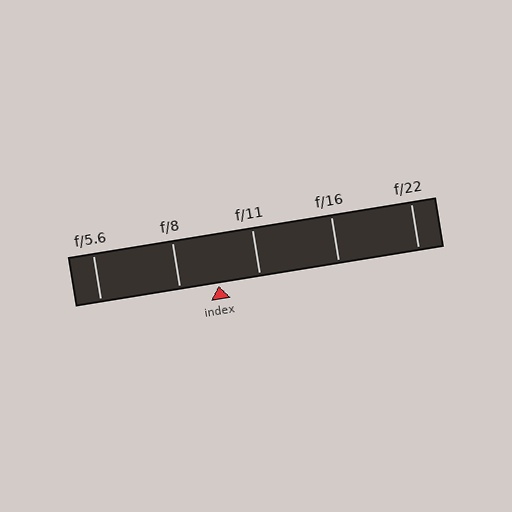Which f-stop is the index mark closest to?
The index mark is closest to f/8.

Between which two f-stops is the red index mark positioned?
The index mark is between f/8 and f/11.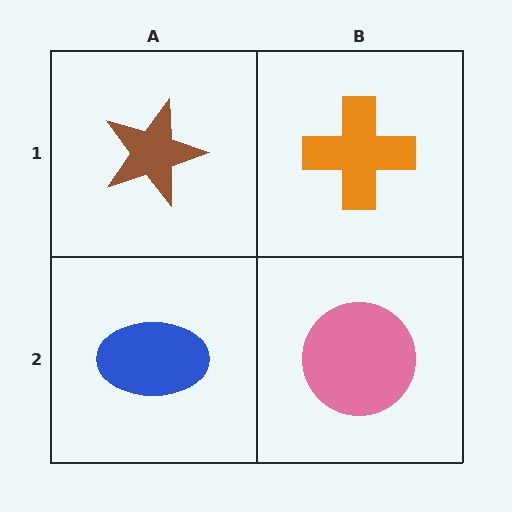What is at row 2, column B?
A pink circle.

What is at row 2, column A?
A blue ellipse.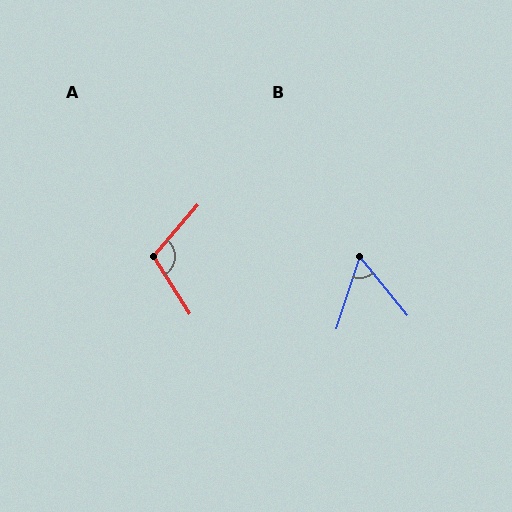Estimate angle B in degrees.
Approximately 57 degrees.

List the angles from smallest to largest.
B (57°), A (106°).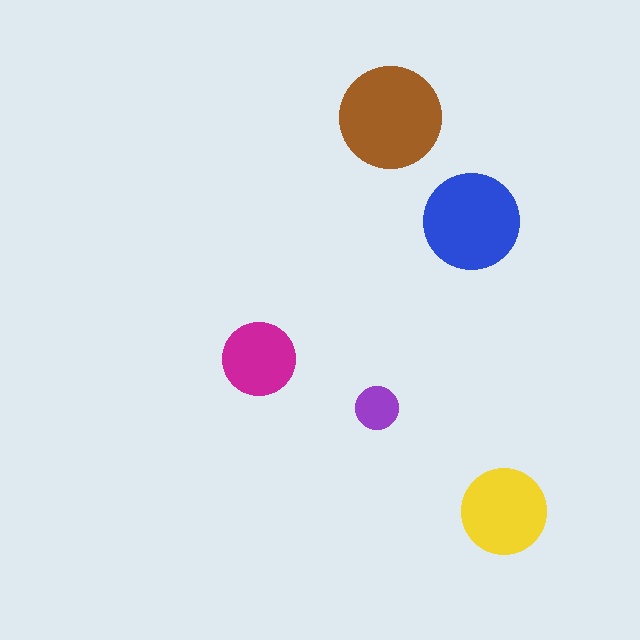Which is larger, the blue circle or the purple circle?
The blue one.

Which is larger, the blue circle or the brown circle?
The brown one.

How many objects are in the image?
There are 5 objects in the image.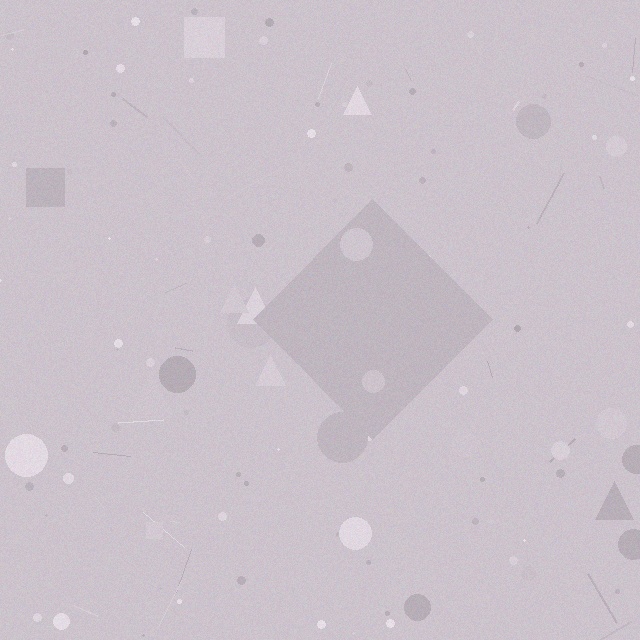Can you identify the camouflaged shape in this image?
The camouflaged shape is a diamond.